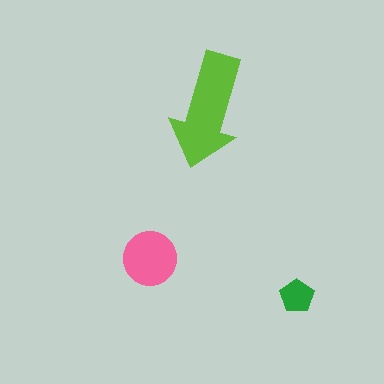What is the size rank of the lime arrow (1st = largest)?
1st.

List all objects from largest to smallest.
The lime arrow, the pink circle, the green pentagon.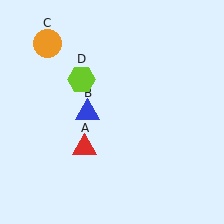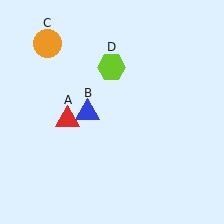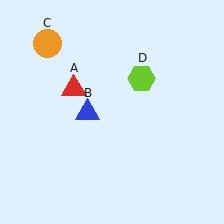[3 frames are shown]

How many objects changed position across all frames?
2 objects changed position: red triangle (object A), lime hexagon (object D).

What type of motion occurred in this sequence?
The red triangle (object A), lime hexagon (object D) rotated clockwise around the center of the scene.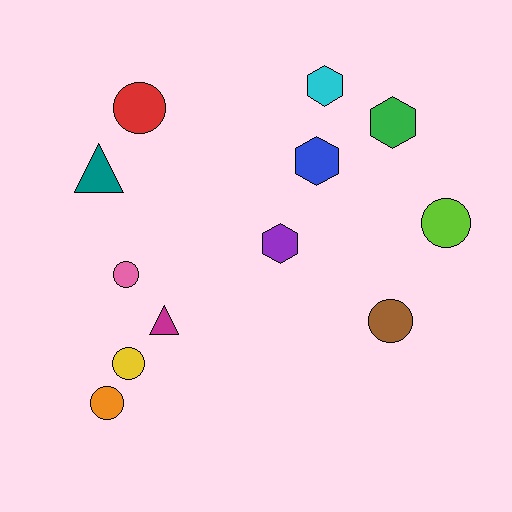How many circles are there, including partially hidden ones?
There are 6 circles.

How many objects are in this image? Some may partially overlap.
There are 12 objects.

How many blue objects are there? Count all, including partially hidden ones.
There is 1 blue object.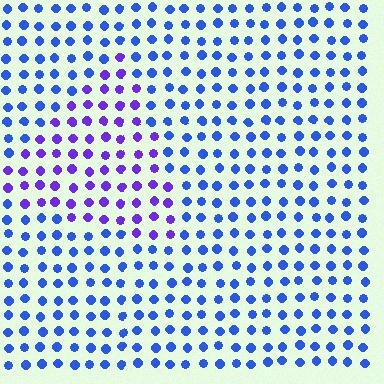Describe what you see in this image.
The image is filled with small blue elements in a uniform arrangement. A triangle-shaped region is visible where the elements are tinted to a slightly different hue, forming a subtle color boundary.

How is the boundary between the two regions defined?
The boundary is defined purely by a slight shift in hue (about 38 degrees). Spacing, size, and orientation are identical on both sides.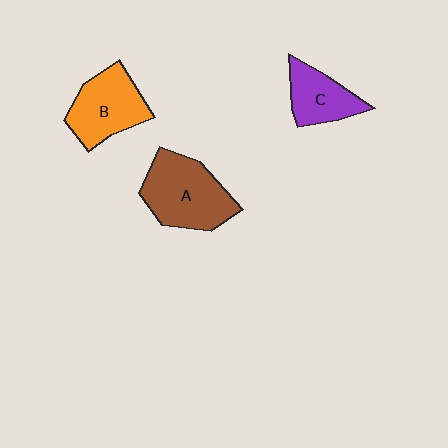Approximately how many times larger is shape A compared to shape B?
Approximately 1.2 times.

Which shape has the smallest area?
Shape C (purple).